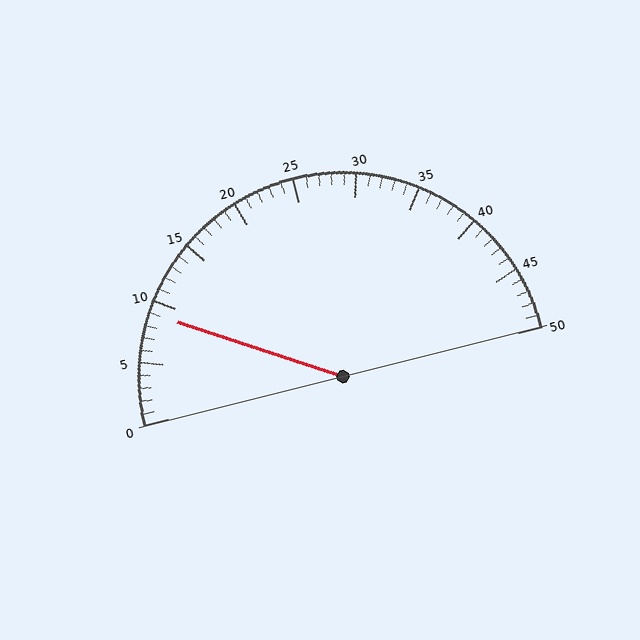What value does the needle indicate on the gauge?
The needle indicates approximately 9.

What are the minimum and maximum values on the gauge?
The gauge ranges from 0 to 50.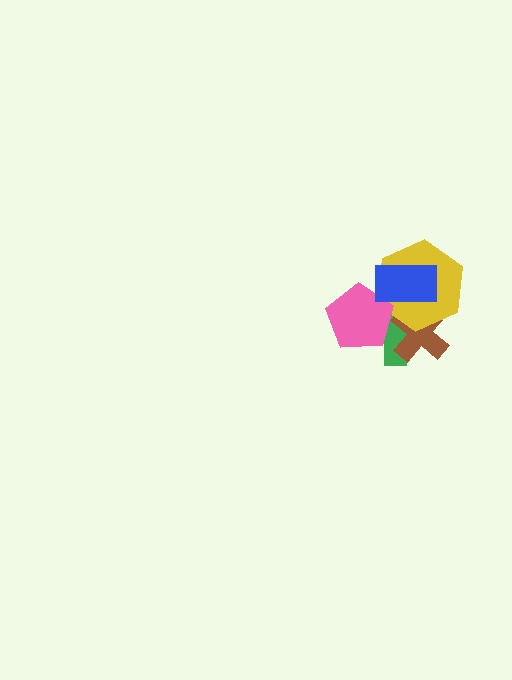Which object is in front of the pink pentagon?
The blue rectangle is in front of the pink pentagon.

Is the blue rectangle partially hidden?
No, no other shape covers it.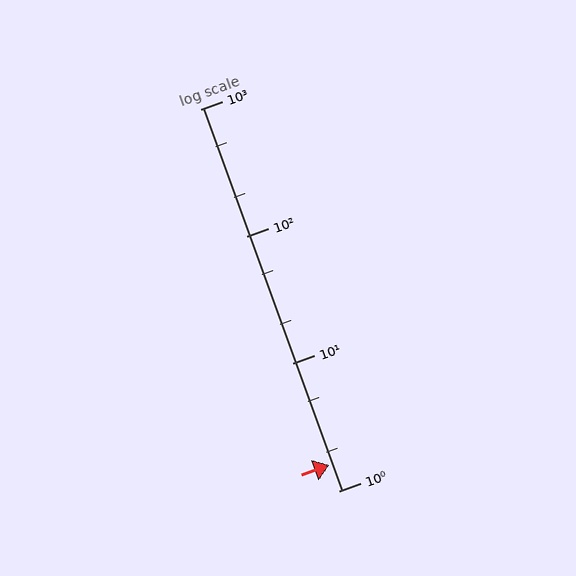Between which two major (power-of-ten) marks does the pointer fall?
The pointer is between 1 and 10.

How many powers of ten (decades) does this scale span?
The scale spans 3 decades, from 1 to 1000.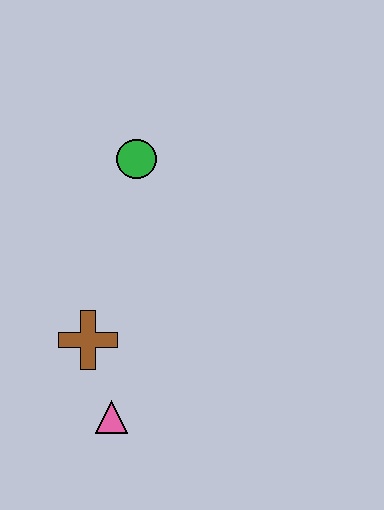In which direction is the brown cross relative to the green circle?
The brown cross is below the green circle.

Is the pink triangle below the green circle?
Yes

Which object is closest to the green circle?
The brown cross is closest to the green circle.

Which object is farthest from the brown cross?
The green circle is farthest from the brown cross.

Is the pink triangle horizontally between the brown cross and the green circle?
Yes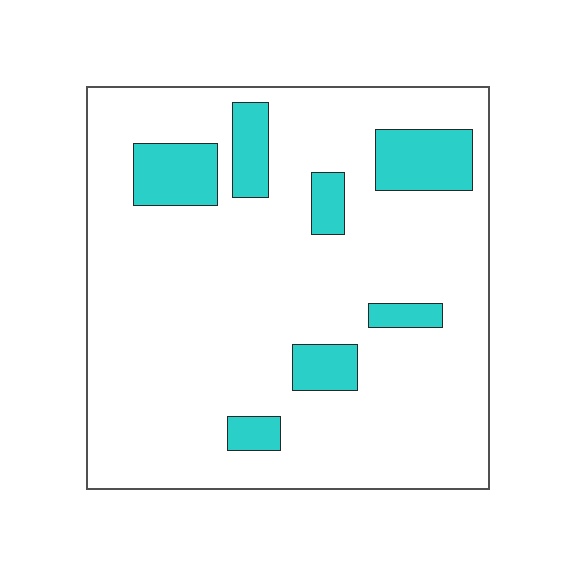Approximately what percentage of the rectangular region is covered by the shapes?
Approximately 15%.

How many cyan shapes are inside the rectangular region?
7.